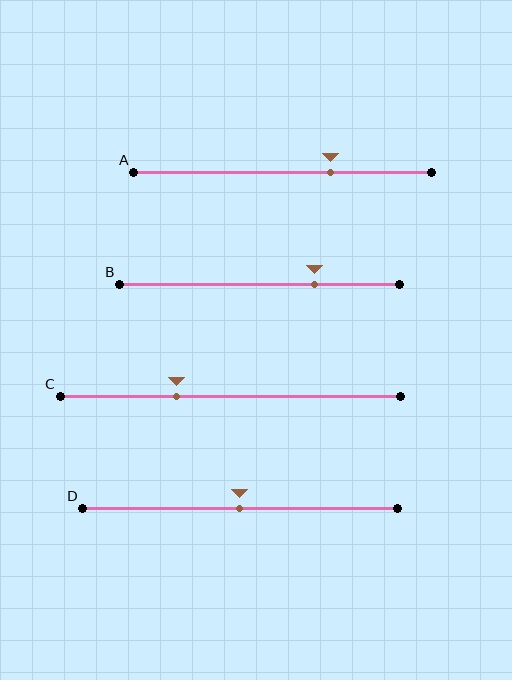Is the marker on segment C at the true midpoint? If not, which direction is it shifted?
No, the marker on segment C is shifted to the left by about 16% of the segment length.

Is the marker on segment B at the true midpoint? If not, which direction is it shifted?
No, the marker on segment B is shifted to the right by about 20% of the segment length.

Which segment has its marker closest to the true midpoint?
Segment D has its marker closest to the true midpoint.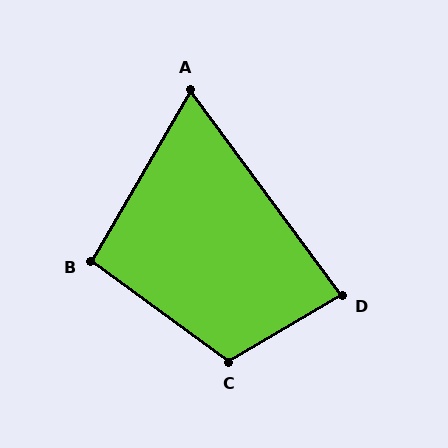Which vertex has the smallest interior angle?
A, at approximately 66 degrees.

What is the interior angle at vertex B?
Approximately 96 degrees (obtuse).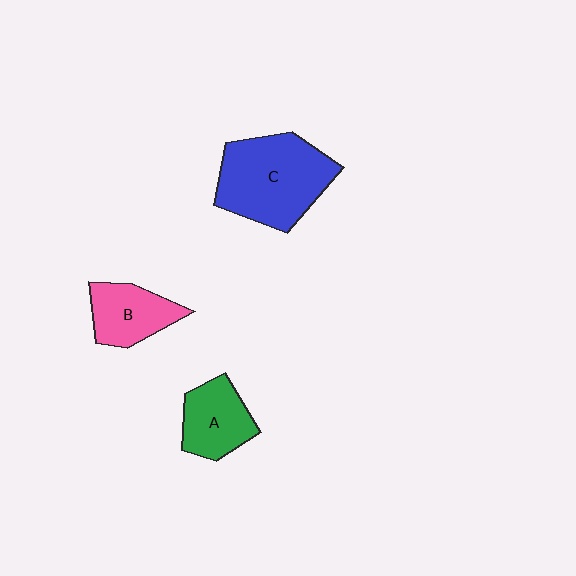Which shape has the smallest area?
Shape B (pink).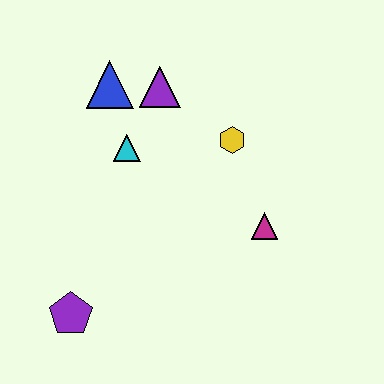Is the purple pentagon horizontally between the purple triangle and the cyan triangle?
No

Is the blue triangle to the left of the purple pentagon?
No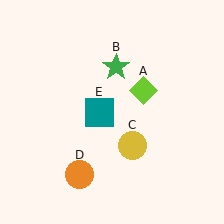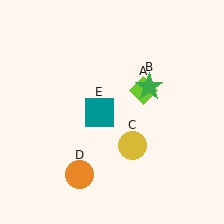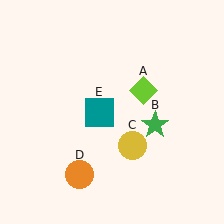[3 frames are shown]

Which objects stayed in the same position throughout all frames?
Lime diamond (object A) and yellow circle (object C) and orange circle (object D) and teal square (object E) remained stationary.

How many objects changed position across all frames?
1 object changed position: green star (object B).